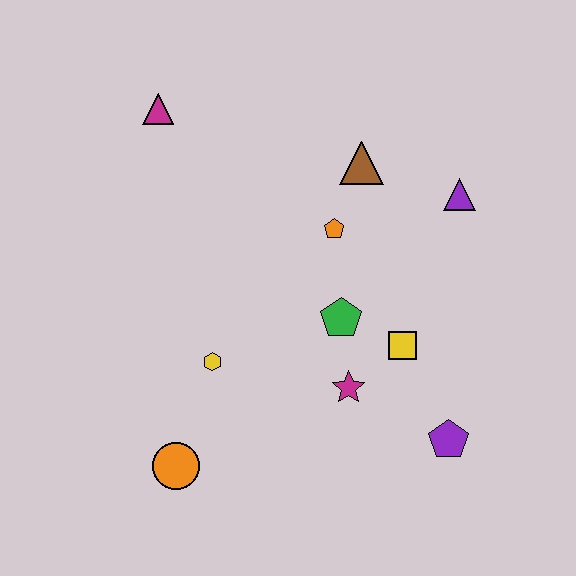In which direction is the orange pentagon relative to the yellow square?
The orange pentagon is above the yellow square.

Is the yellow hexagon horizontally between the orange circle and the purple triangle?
Yes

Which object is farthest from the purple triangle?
The orange circle is farthest from the purple triangle.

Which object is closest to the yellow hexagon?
The orange circle is closest to the yellow hexagon.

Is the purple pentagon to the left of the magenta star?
No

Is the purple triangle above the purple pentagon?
Yes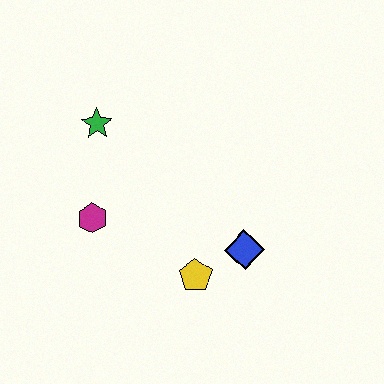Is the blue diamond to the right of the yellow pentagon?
Yes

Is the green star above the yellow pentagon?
Yes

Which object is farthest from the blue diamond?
The green star is farthest from the blue diamond.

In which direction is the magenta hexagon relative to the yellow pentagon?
The magenta hexagon is to the left of the yellow pentagon.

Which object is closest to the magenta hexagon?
The green star is closest to the magenta hexagon.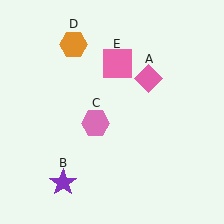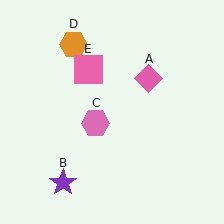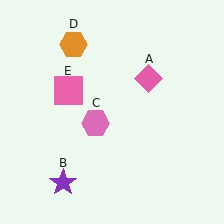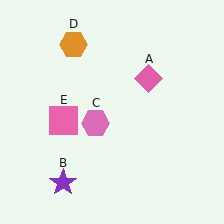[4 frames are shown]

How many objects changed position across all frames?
1 object changed position: pink square (object E).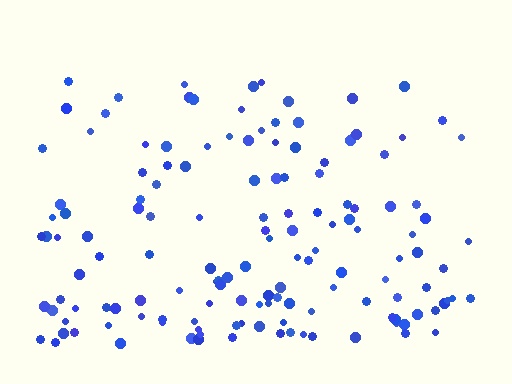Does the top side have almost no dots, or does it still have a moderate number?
Still a moderate number, just noticeably fewer than the bottom.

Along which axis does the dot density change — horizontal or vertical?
Vertical.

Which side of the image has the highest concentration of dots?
The bottom.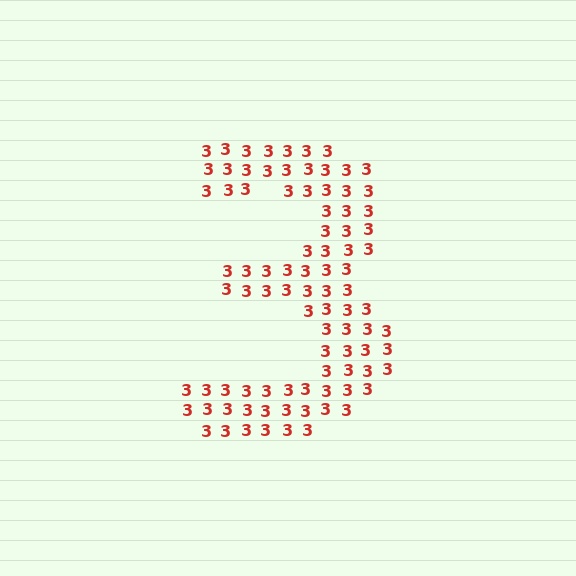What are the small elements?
The small elements are digit 3's.